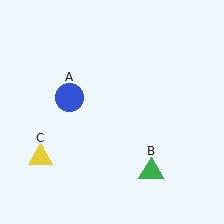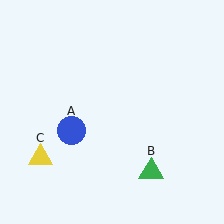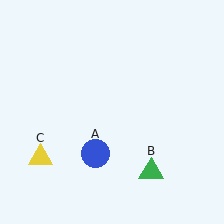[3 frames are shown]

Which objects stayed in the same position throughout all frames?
Green triangle (object B) and yellow triangle (object C) remained stationary.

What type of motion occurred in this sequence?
The blue circle (object A) rotated counterclockwise around the center of the scene.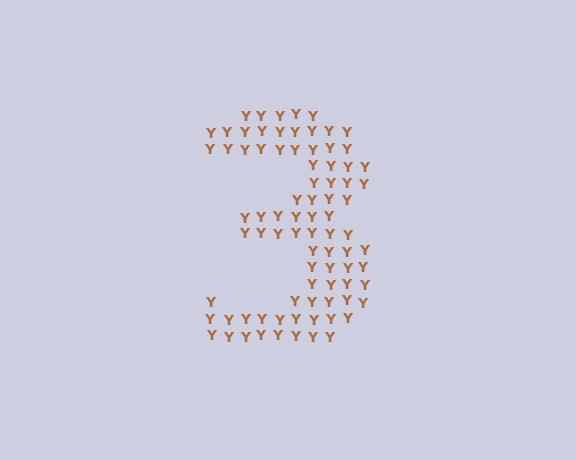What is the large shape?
The large shape is the digit 3.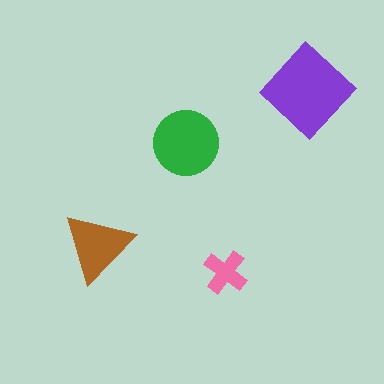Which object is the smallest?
The pink cross.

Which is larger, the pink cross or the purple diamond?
The purple diamond.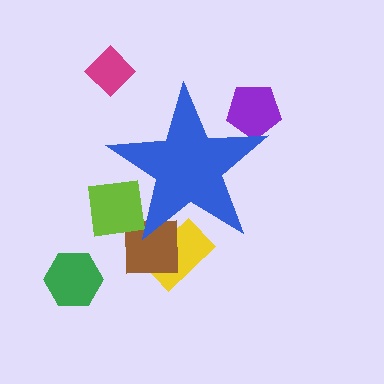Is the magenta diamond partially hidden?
No, the magenta diamond is fully visible.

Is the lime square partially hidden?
Yes, the lime square is partially hidden behind the blue star.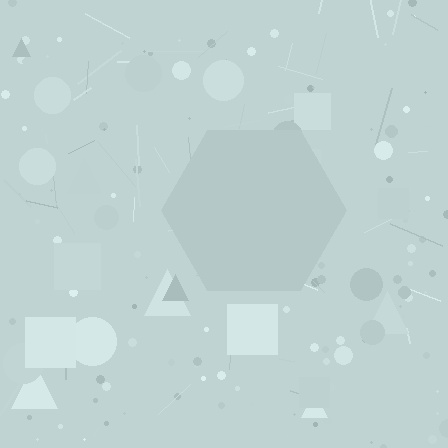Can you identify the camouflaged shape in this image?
The camouflaged shape is a hexagon.